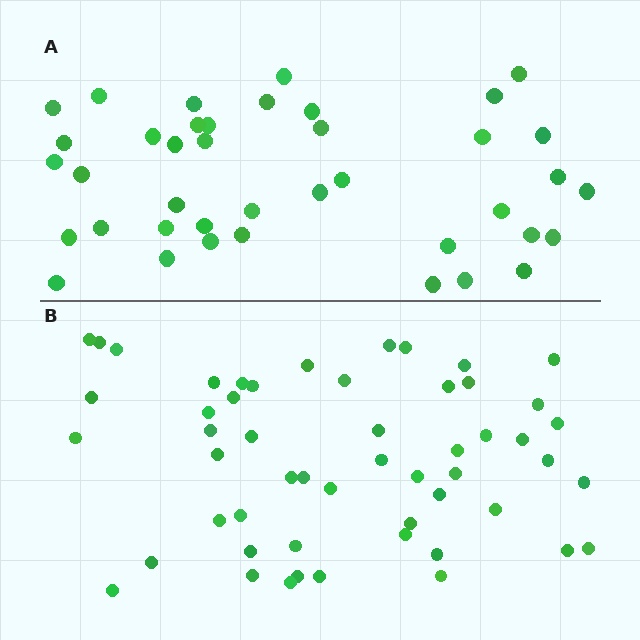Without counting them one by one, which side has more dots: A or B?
Region B (the bottom region) has more dots.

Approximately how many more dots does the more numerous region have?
Region B has approximately 15 more dots than region A.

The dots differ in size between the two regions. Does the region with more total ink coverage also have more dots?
No. Region A has more total ink coverage because its dots are larger, but region B actually contains more individual dots. Total area can be misleading — the number of items is what matters here.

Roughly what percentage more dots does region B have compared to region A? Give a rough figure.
About 30% more.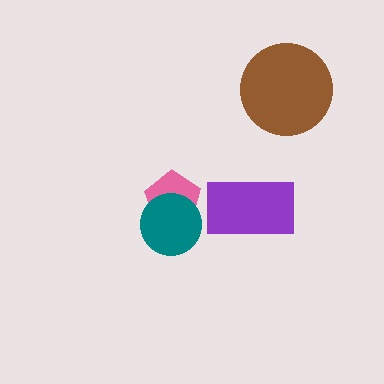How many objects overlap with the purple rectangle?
0 objects overlap with the purple rectangle.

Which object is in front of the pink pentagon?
The teal circle is in front of the pink pentagon.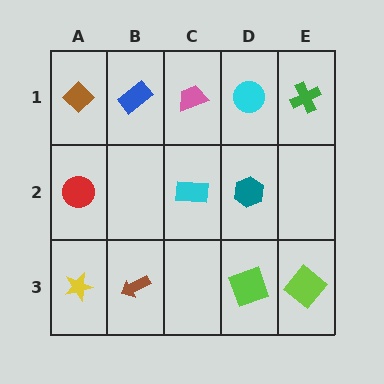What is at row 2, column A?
A red circle.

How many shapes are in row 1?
5 shapes.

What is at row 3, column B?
A brown arrow.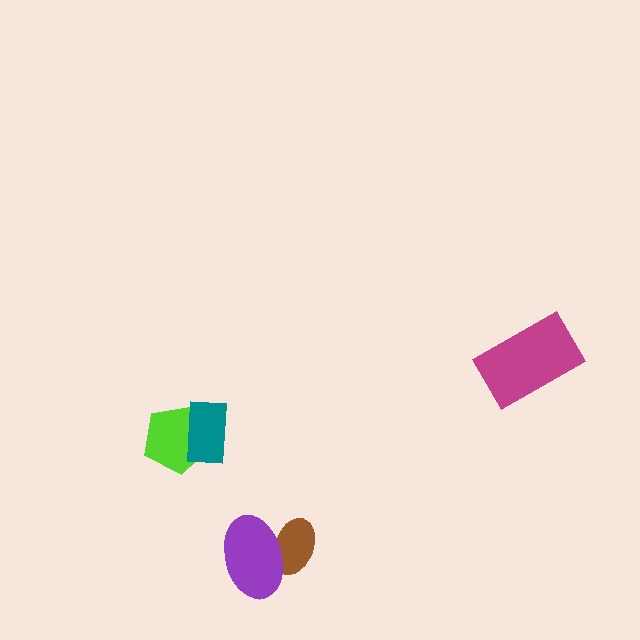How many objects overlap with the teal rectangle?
1 object overlaps with the teal rectangle.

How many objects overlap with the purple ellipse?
1 object overlaps with the purple ellipse.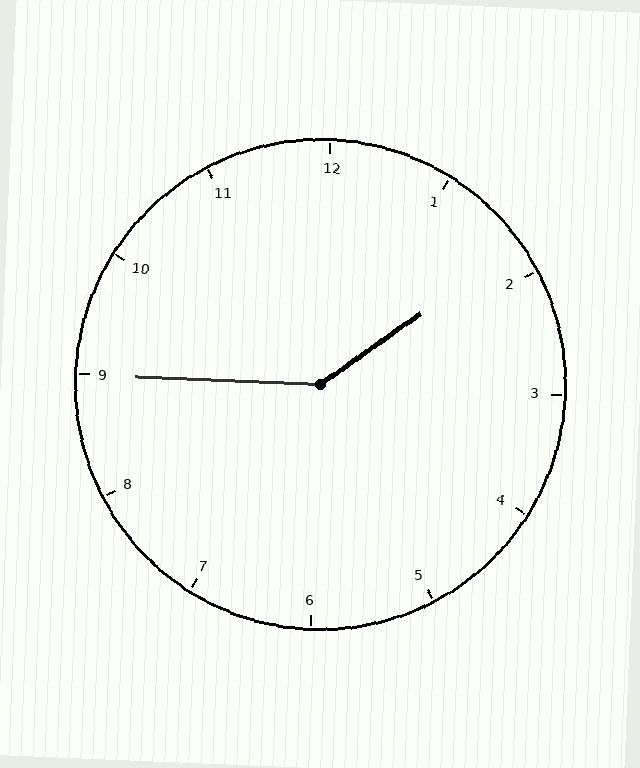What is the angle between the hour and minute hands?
Approximately 142 degrees.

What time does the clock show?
1:45.